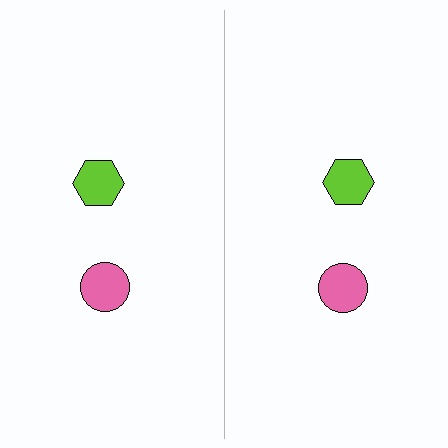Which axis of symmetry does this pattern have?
The pattern has a vertical axis of symmetry running through the center of the image.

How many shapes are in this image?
There are 4 shapes in this image.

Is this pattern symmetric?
Yes, this pattern has bilateral (reflection) symmetry.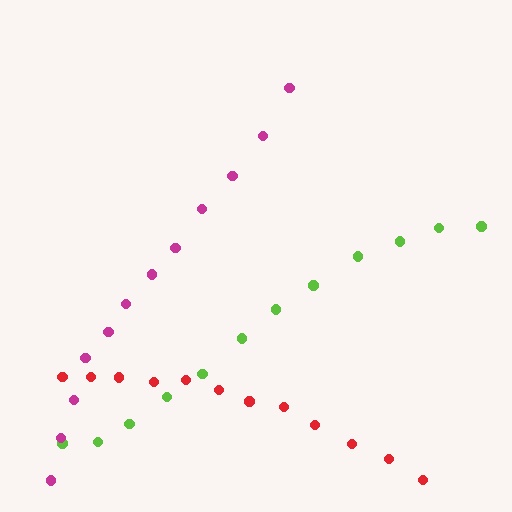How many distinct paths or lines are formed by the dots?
There are 3 distinct paths.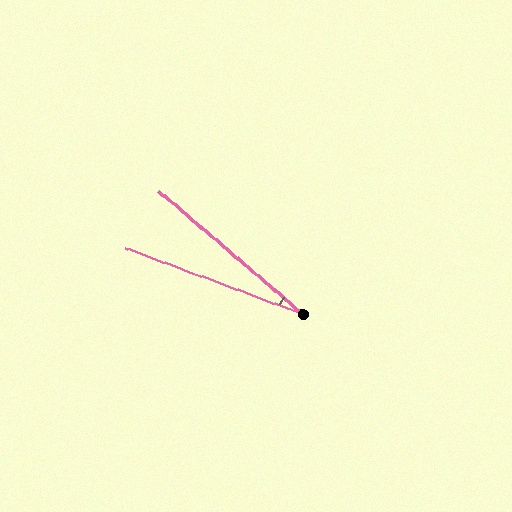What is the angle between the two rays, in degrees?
Approximately 20 degrees.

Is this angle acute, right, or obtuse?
It is acute.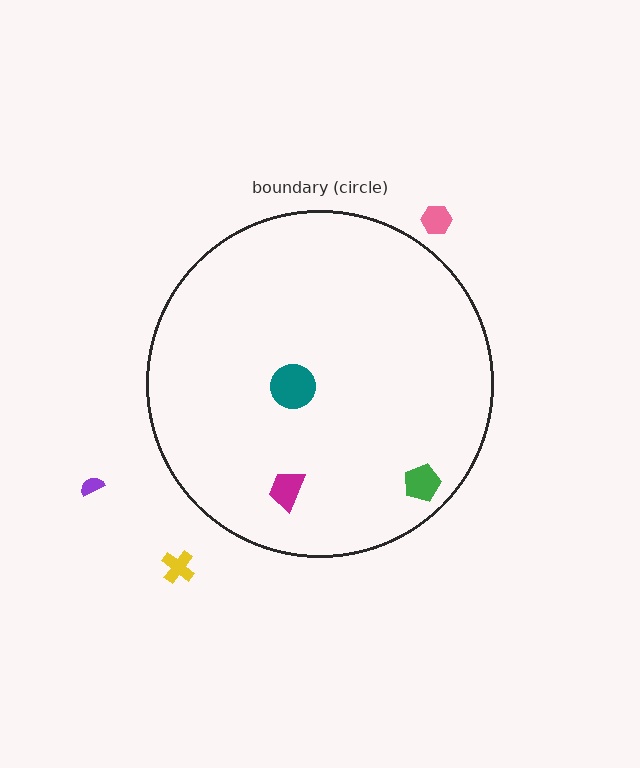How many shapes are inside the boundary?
3 inside, 3 outside.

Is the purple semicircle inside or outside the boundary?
Outside.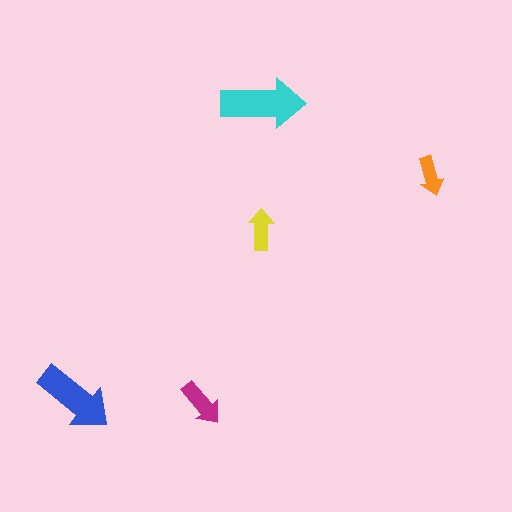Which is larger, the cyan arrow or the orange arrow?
The cyan one.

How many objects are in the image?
There are 5 objects in the image.